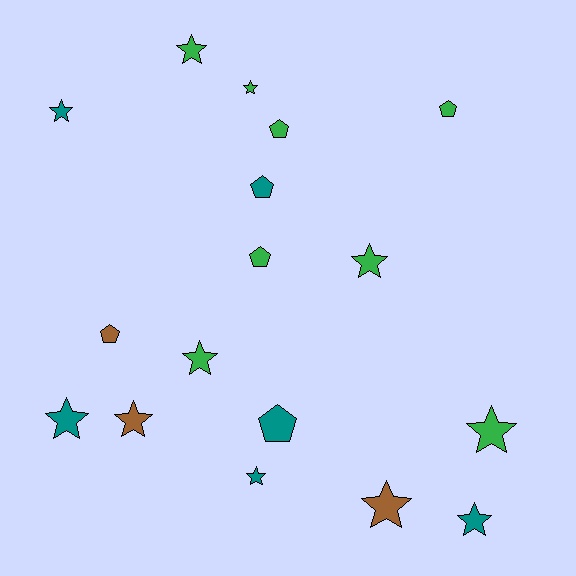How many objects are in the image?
There are 17 objects.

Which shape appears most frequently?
Star, with 11 objects.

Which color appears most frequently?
Green, with 8 objects.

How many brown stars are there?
There are 2 brown stars.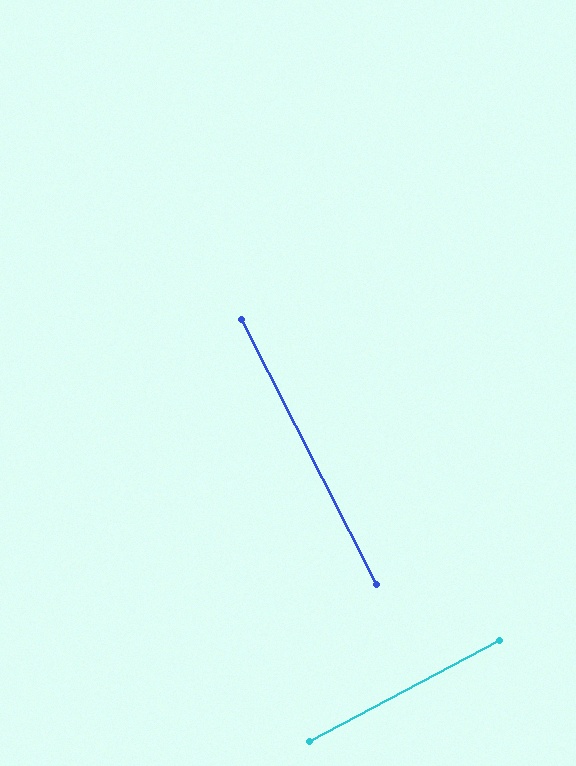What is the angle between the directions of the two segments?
Approximately 89 degrees.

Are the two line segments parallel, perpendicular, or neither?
Perpendicular — they meet at approximately 89°.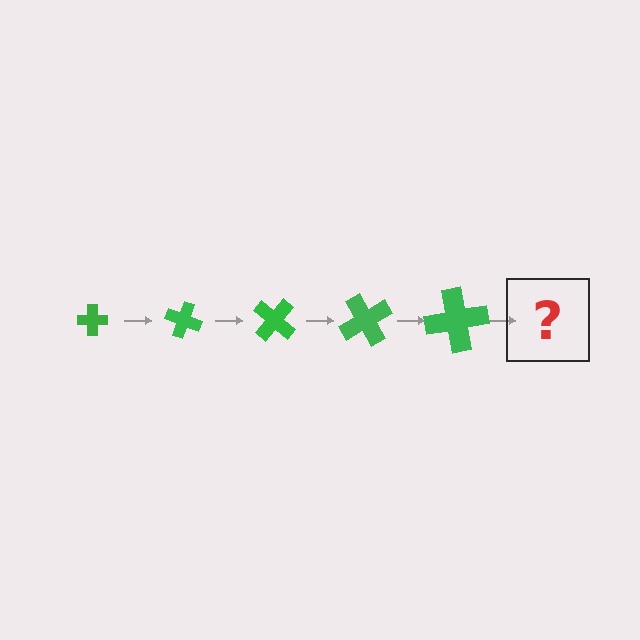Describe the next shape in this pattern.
It should be a cross, larger than the previous one and rotated 100 degrees from the start.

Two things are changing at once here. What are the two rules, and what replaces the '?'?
The two rules are that the cross grows larger each step and it rotates 20 degrees each step. The '?' should be a cross, larger than the previous one and rotated 100 degrees from the start.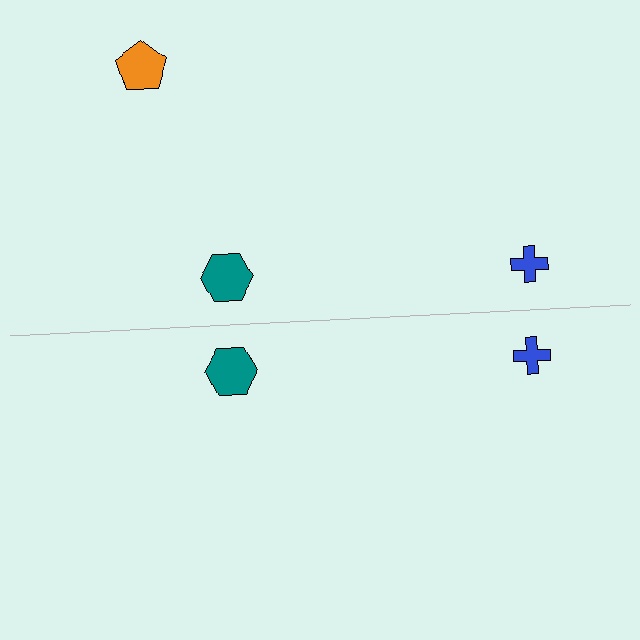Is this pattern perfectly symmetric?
No, the pattern is not perfectly symmetric. A orange pentagon is missing from the bottom side.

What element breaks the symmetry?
A orange pentagon is missing from the bottom side.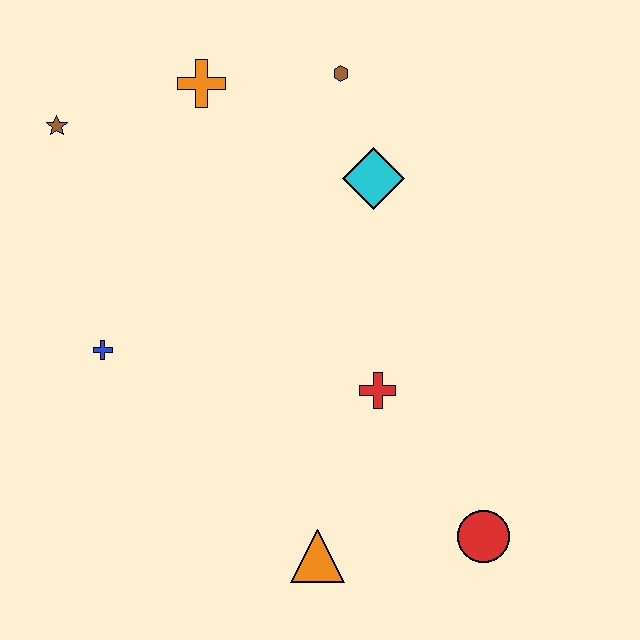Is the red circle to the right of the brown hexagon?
Yes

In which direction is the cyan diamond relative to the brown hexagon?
The cyan diamond is below the brown hexagon.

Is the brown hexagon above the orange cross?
Yes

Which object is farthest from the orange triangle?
The brown star is farthest from the orange triangle.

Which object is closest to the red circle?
The orange triangle is closest to the red circle.